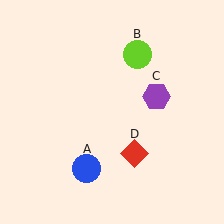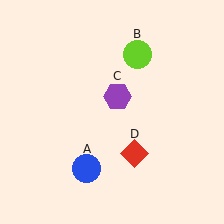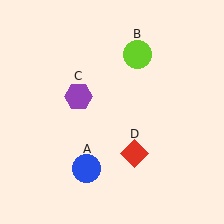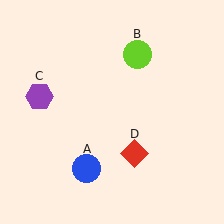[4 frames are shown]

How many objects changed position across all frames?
1 object changed position: purple hexagon (object C).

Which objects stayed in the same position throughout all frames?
Blue circle (object A) and lime circle (object B) and red diamond (object D) remained stationary.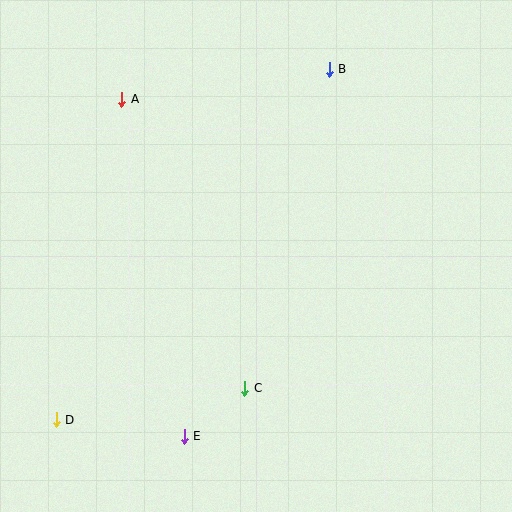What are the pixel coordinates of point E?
Point E is at (184, 436).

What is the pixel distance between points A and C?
The distance between A and C is 314 pixels.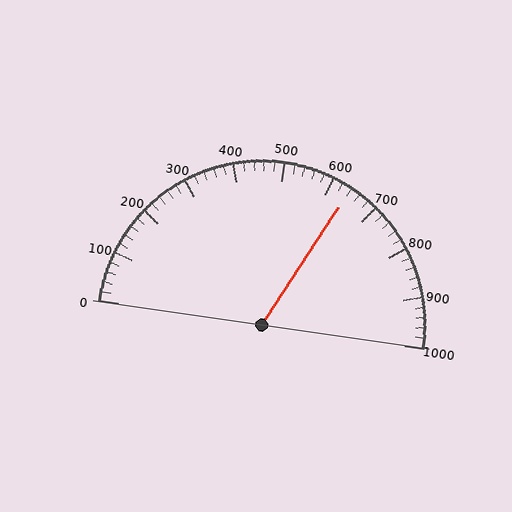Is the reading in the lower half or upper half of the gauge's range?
The reading is in the upper half of the range (0 to 1000).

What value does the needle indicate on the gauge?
The needle indicates approximately 640.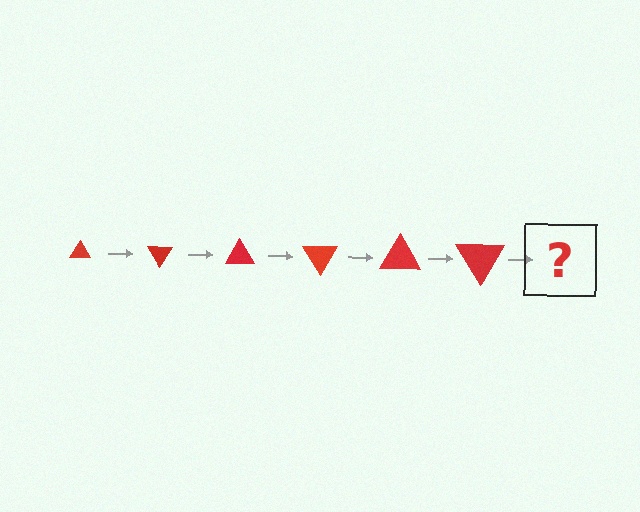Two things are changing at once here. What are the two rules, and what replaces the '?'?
The two rules are that the triangle grows larger each step and it rotates 60 degrees each step. The '?' should be a triangle, larger than the previous one and rotated 360 degrees from the start.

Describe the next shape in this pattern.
It should be a triangle, larger than the previous one and rotated 360 degrees from the start.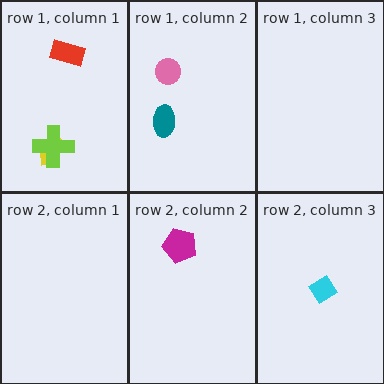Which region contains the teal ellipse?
The row 1, column 2 region.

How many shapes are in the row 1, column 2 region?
2.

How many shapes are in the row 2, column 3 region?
1.